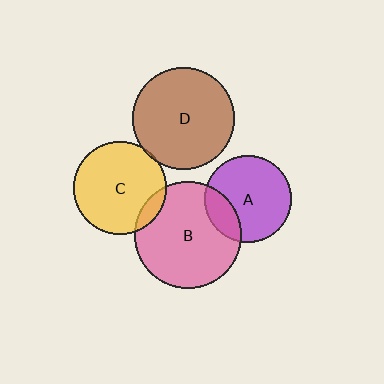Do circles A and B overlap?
Yes.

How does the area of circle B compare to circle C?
Approximately 1.3 times.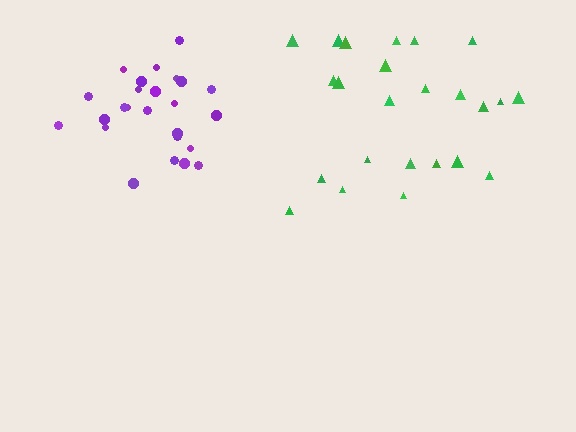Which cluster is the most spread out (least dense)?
Green.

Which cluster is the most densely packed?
Purple.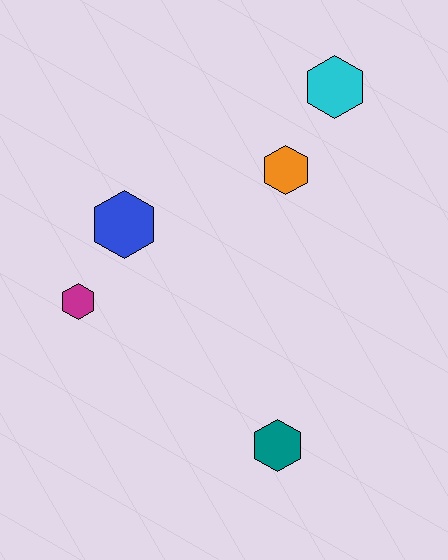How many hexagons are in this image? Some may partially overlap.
There are 5 hexagons.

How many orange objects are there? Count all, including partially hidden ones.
There is 1 orange object.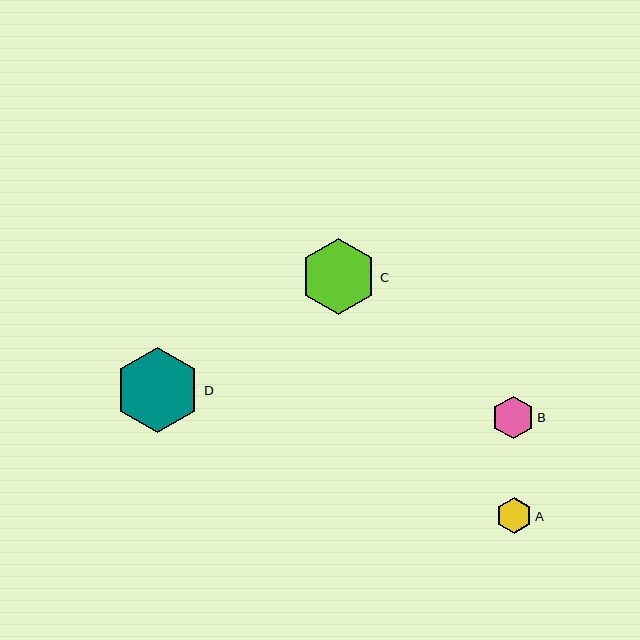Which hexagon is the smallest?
Hexagon A is the smallest with a size of approximately 36 pixels.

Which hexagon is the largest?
Hexagon D is the largest with a size of approximately 85 pixels.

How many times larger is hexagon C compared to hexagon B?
Hexagon C is approximately 1.8 times the size of hexagon B.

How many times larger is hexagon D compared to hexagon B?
Hexagon D is approximately 2.0 times the size of hexagon B.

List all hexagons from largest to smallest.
From largest to smallest: D, C, B, A.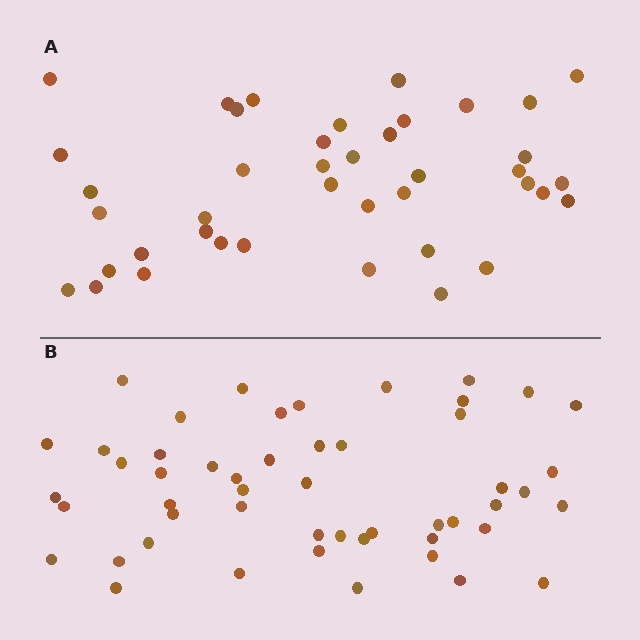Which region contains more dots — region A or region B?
Region B (the bottom region) has more dots.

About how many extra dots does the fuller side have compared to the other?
Region B has roughly 10 or so more dots than region A.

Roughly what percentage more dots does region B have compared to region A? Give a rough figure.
About 25% more.